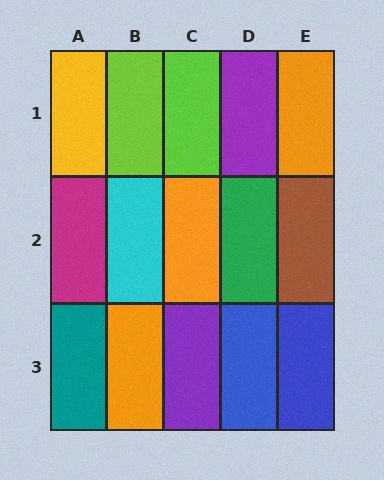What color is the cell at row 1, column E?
Orange.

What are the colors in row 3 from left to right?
Teal, orange, purple, blue, blue.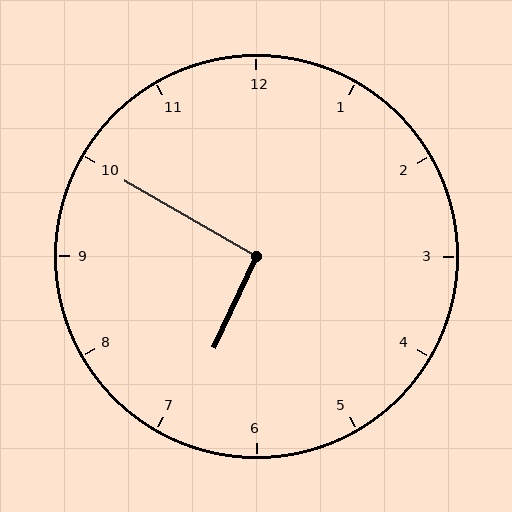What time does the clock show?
6:50.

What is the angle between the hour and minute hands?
Approximately 95 degrees.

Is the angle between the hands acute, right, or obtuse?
It is right.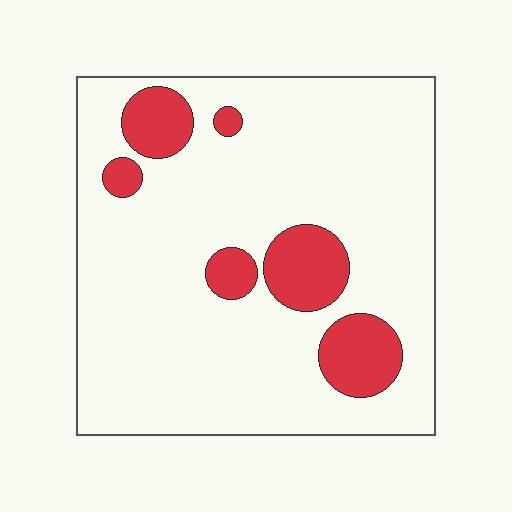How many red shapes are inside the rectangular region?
6.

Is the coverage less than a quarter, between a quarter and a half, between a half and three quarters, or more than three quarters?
Less than a quarter.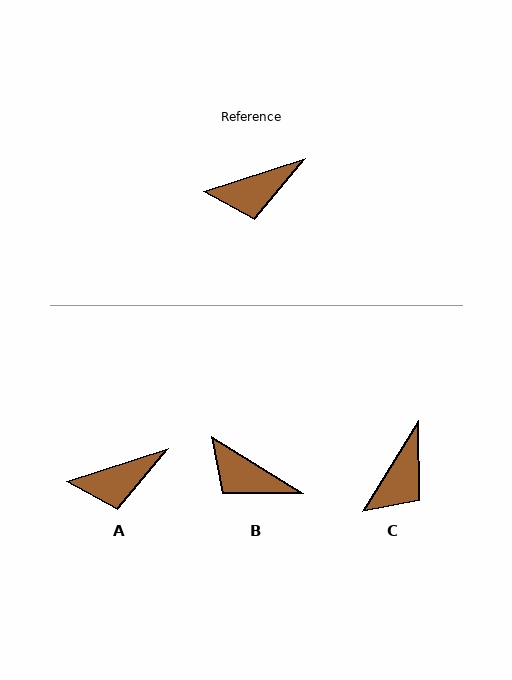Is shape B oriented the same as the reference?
No, it is off by about 50 degrees.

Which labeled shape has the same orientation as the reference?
A.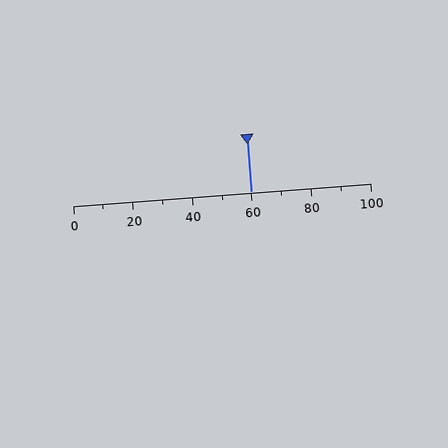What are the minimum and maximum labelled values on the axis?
The axis runs from 0 to 100.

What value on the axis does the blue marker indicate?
The marker indicates approximately 60.